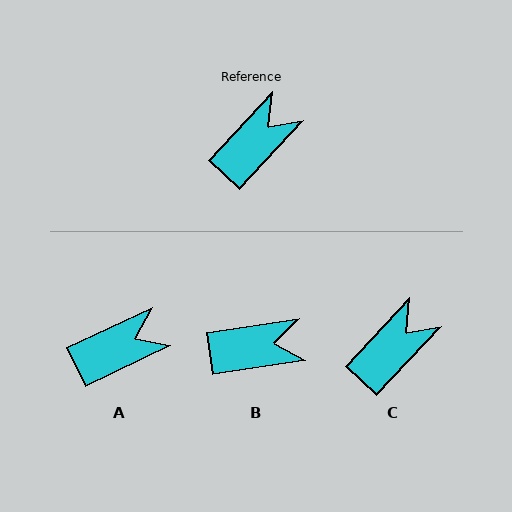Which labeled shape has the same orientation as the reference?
C.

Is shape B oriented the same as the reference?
No, it is off by about 39 degrees.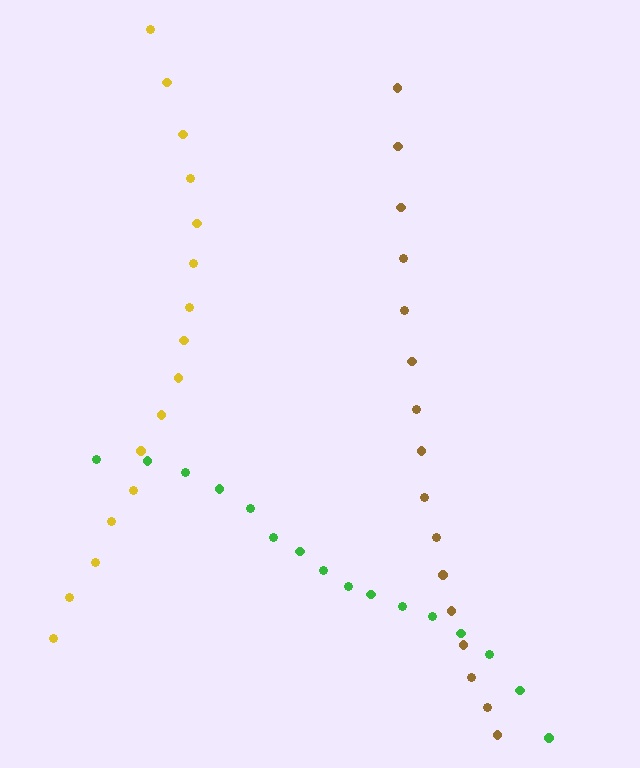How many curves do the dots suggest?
There are 3 distinct paths.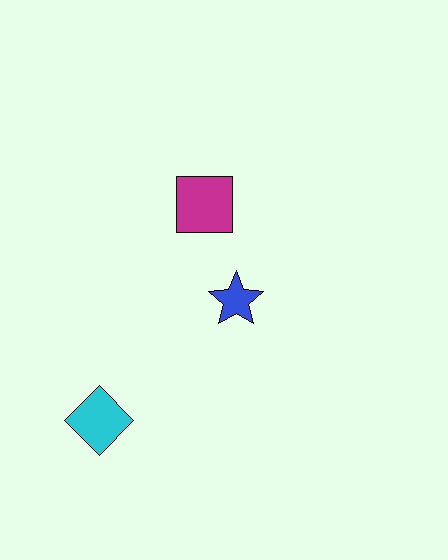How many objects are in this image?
There are 3 objects.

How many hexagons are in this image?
There are no hexagons.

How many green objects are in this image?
There are no green objects.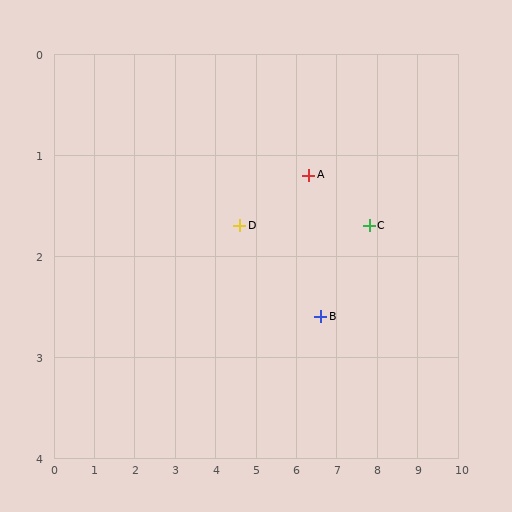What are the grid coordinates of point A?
Point A is at approximately (6.3, 1.2).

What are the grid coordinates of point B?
Point B is at approximately (6.6, 2.6).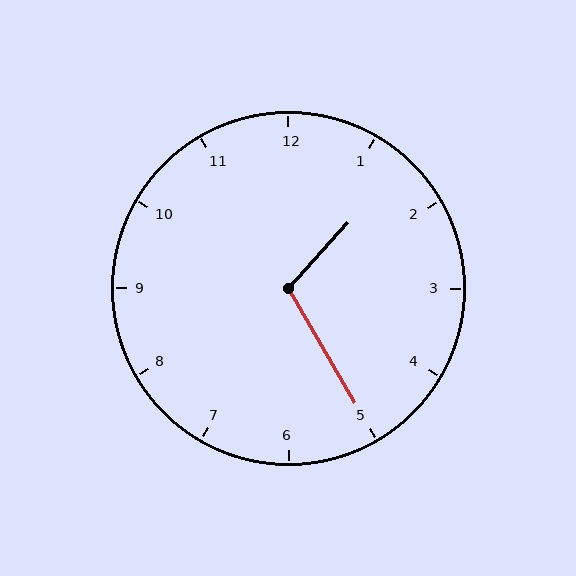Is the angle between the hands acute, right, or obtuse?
It is obtuse.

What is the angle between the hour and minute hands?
Approximately 108 degrees.